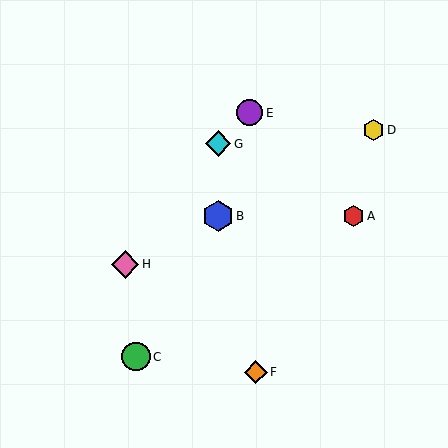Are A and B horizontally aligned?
Yes, both are at y≈216.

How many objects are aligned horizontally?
2 objects (A, B) are aligned horizontally.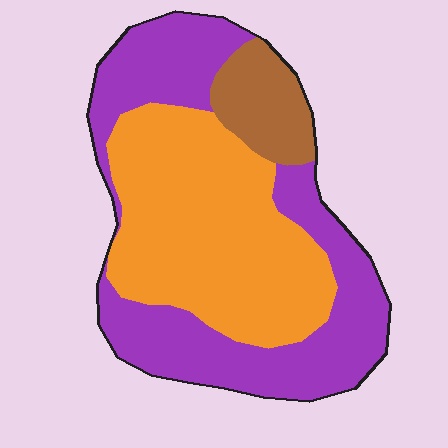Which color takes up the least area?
Brown, at roughly 10%.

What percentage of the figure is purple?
Purple covers 44% of the figure.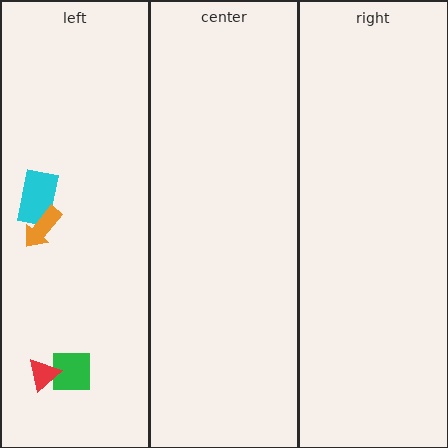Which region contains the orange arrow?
The left region.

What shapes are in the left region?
The cyan rectangle, the green square, the orange arrow, the red triangle.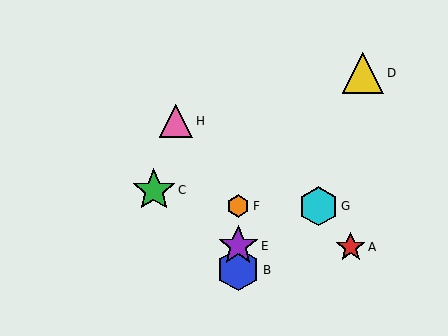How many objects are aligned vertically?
3 objects (B, E, F) are aligned vertically.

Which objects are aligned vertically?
Objects B, E, F are aligned vertically.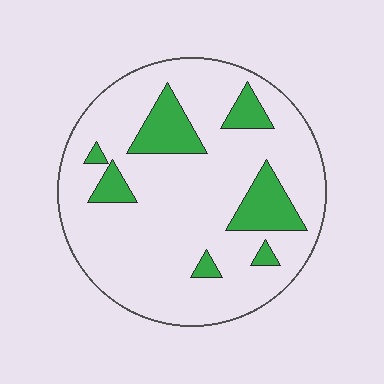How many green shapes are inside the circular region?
7.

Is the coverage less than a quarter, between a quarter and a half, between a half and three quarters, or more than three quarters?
Less than a quarter.